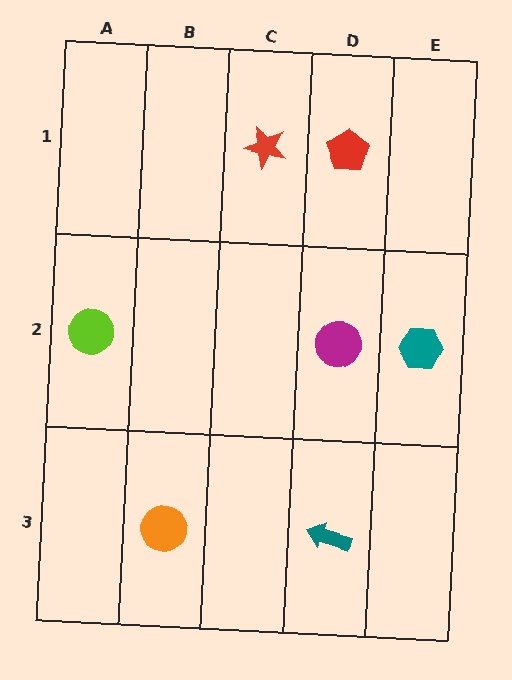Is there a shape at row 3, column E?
No, that cell is empty.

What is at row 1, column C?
A red star.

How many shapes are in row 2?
3 shapes.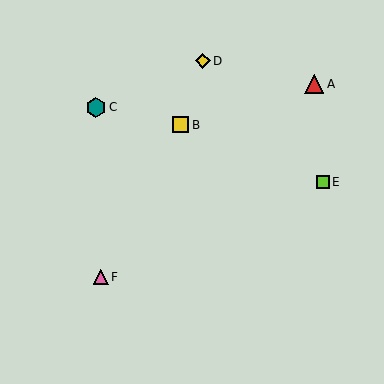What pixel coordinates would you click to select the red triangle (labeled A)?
Click at (314, 84) to select the red triangle A.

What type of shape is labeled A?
Shape A is a red triangle.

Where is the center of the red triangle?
The center of the red triangle is at (314, 84).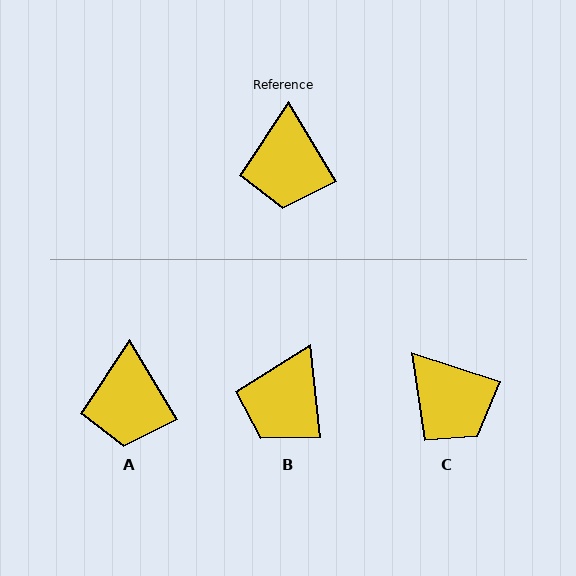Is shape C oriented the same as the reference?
No, it is off by about 41 degrees.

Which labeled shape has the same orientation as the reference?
A.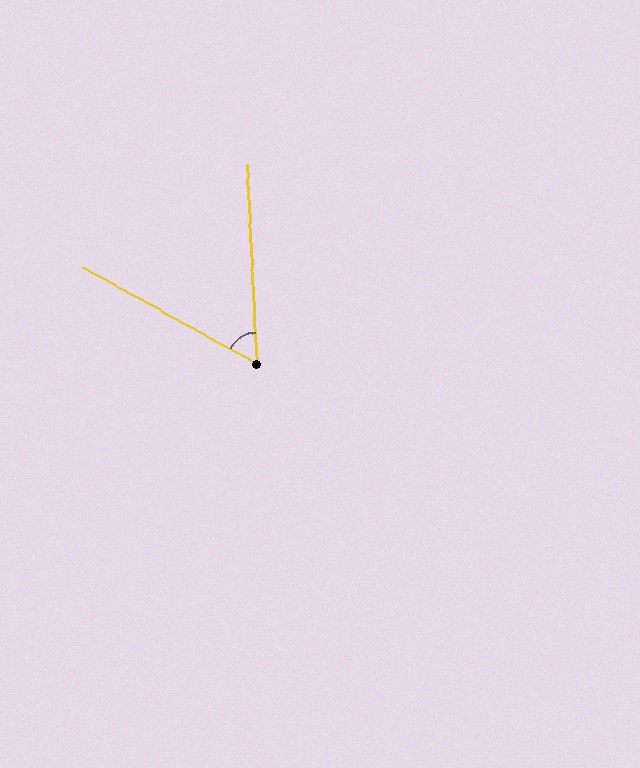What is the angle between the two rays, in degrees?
Approximately 58 degrees.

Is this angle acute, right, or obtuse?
It is acute.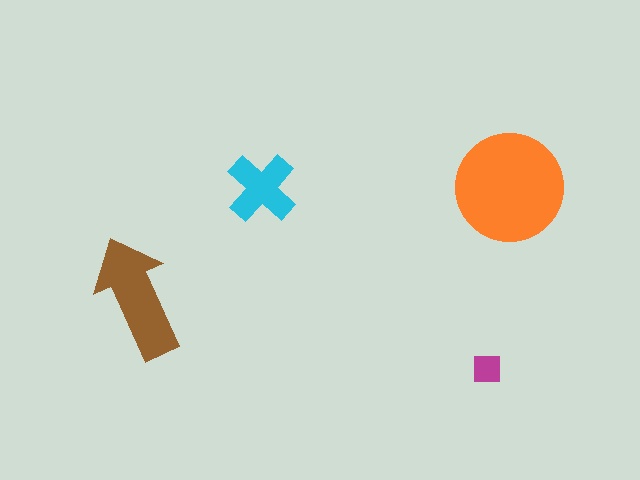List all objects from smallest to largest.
The magenta square, the cyan cross, the brown arrow, the orange circle.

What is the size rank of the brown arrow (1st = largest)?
2nd.